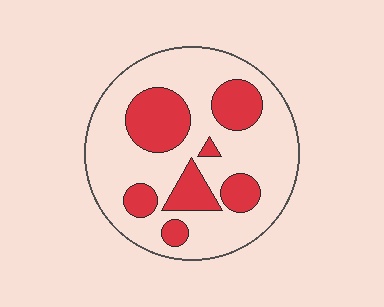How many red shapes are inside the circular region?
7.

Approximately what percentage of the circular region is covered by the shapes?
Approximately 30%.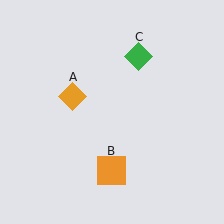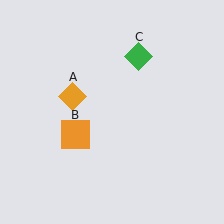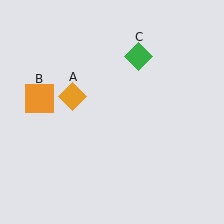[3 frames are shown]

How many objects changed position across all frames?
1 object changed position: orange square (object B).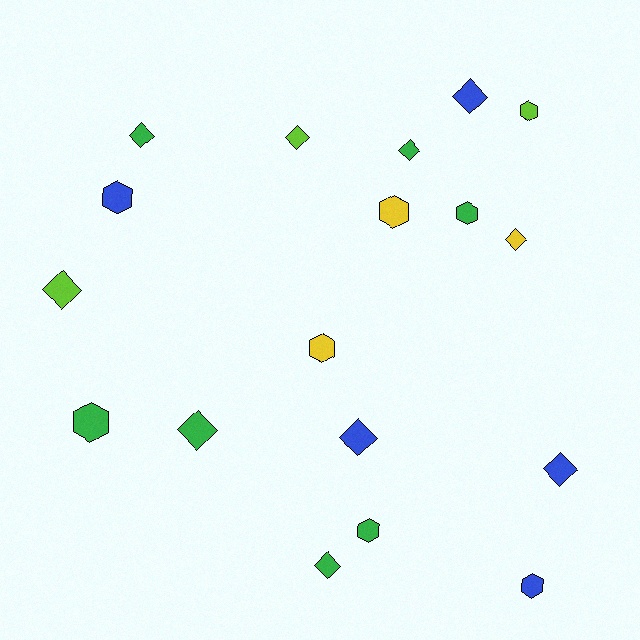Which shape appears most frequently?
Diamond, with 10 objects.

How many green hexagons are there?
There are 3 green hexagons.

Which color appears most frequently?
Green, with 7 objects.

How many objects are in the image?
There are 18 objects.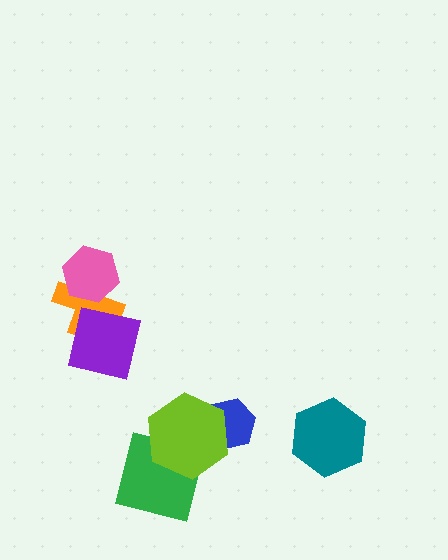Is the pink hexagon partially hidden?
No, no other shape covers it.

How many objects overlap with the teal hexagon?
0 objects overlap with the teal hexagon.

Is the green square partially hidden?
Yes, it is partially covered by another shape.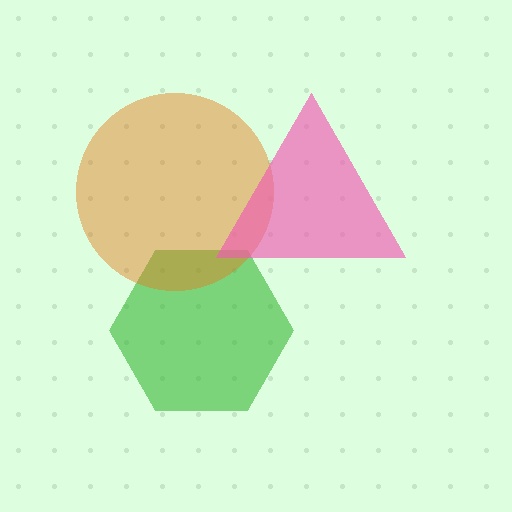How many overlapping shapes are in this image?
There are 3 overlapping shapes in the image.